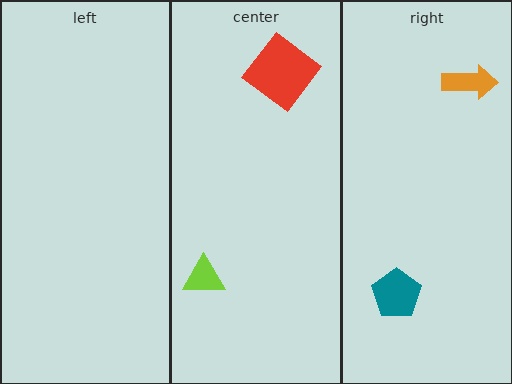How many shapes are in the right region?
2.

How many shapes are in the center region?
2.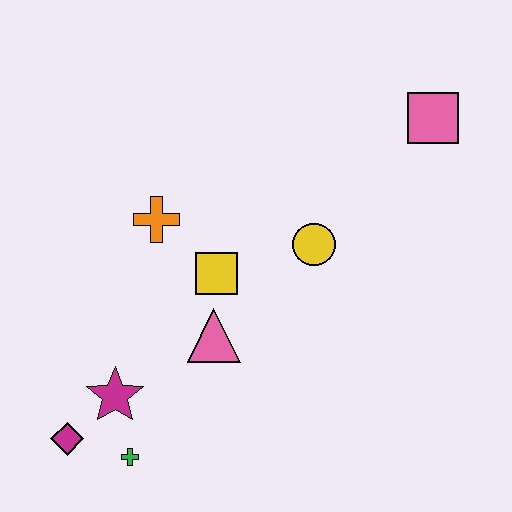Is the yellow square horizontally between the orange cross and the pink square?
Yes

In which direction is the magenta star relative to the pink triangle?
The magenta star is to the left of the pink triangle.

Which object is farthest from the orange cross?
The pink square is farthest from the orange cross.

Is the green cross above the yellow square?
No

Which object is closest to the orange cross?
The yellow square is closest to the orange cross.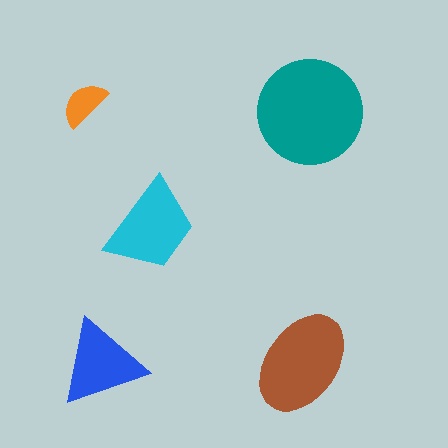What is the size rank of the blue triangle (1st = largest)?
4th.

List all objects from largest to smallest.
The teal circle, the brown ellipse, the cyan trapezoid, the blue triangle, the orange semicircle.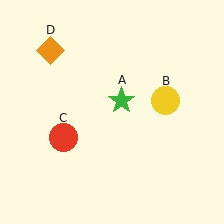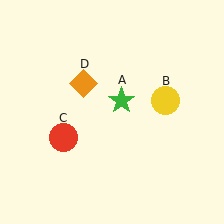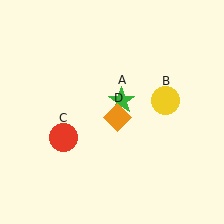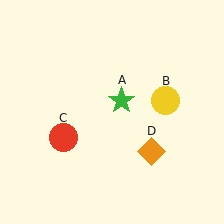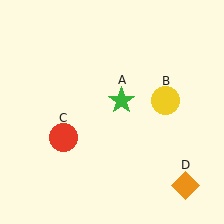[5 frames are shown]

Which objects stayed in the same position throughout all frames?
Green star (object A) and yellow circle (object B) and red circle (object C) remained stationary.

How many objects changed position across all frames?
1 object changed position: orange diamond (object D).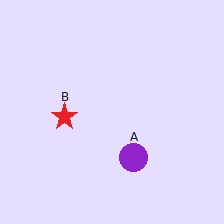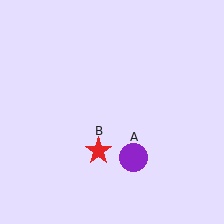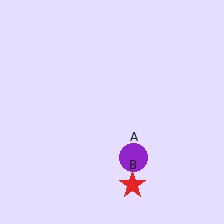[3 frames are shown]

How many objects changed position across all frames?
1 object changed position: red star (object B).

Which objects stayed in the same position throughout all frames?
Purple circle (object A) remained stationary.